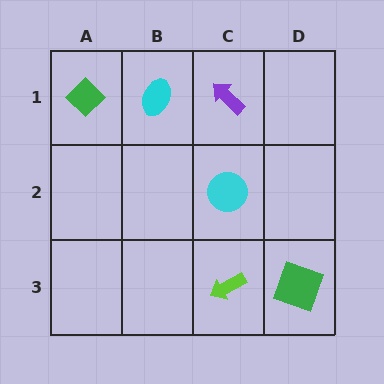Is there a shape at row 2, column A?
No, that cell is empty.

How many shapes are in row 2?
1 shape.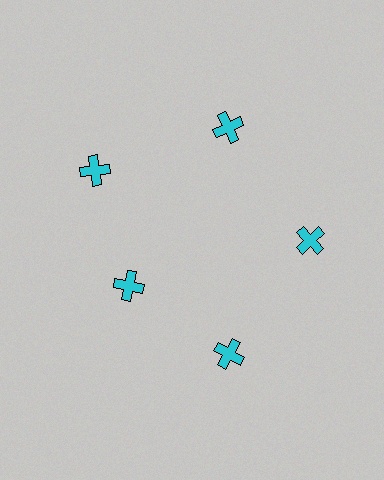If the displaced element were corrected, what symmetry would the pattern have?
It would have 5-fold rotational symmetry — the pattern would map onto itself every 72 degrees.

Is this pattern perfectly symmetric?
No. The 5 cyan crosses are arranged in a ring, but one element near the 8 o'clock position is pulled inward toward the center, breaking the 5-fold rotational symmetry.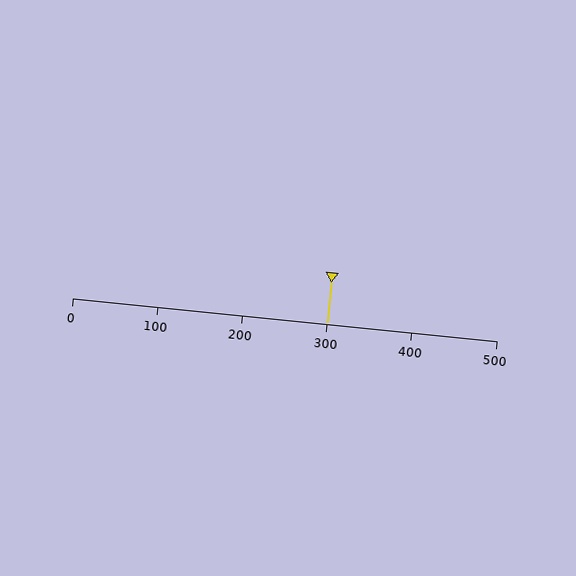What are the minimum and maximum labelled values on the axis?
The axis runs from 0 to 500.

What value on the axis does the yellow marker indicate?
The marker indicates approximately 300.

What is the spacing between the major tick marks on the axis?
The major ticks are spaced 100 apart.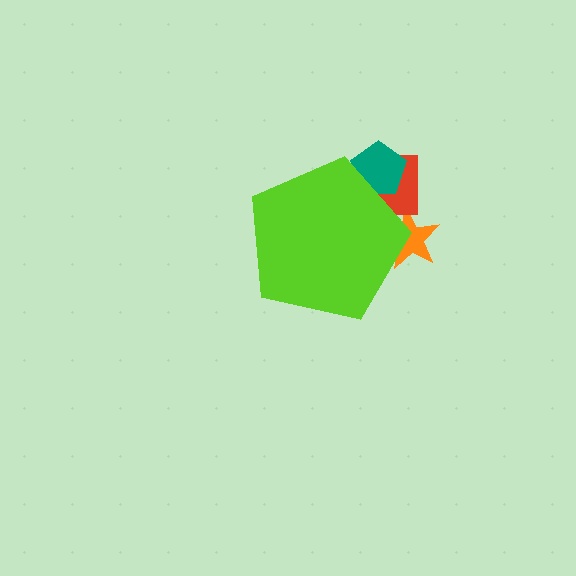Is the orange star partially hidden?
Yes, the orange star is partially hidden behind the lime pentagon.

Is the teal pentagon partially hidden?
Yes, the teal pentagon is partially hidden behind the lime pentagon.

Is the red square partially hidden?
Yes, the red square is partially hidden behind the lime pentagon.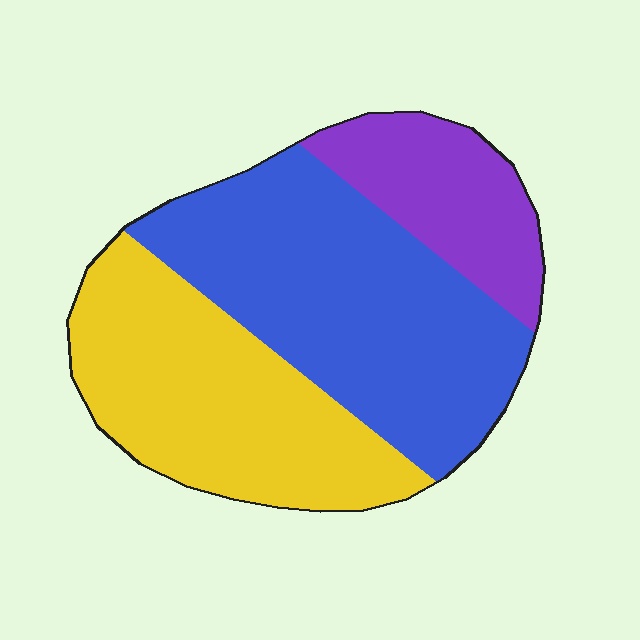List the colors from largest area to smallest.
From largest to smallest: blue, yellow, purple.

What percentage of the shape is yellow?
Yellow takes up between a third and a half of the shape.